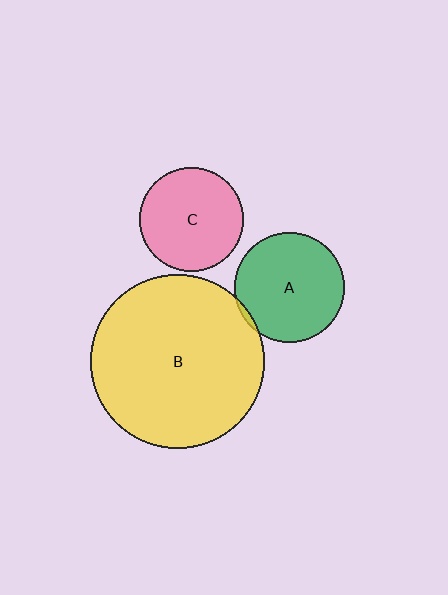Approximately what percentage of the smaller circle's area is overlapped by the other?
Approximately 5%.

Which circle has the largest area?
Circle B (yellow).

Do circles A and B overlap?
Yes.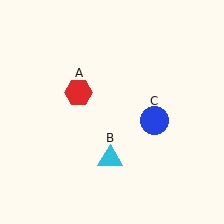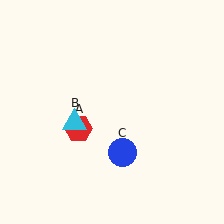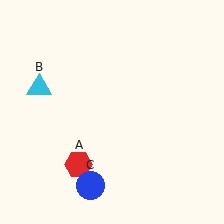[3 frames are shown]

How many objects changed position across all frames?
3 objects changed position: red hexagon (object A), cyan triangle (object B), blue circle (object C).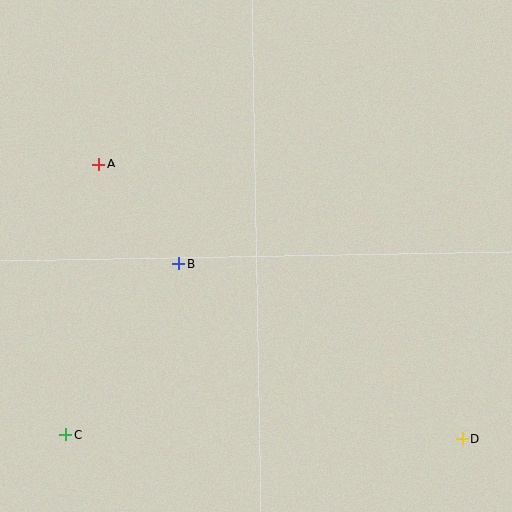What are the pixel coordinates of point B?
Point B is at (179, 264).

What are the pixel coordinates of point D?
Point D is at (463, 439).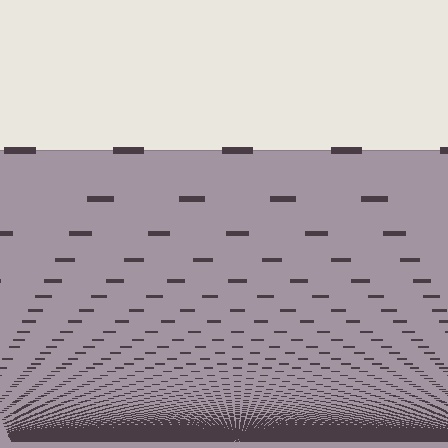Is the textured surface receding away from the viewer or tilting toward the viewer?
The surface appears to tilt toward the viewer. Texture elements get larger and sparser toward the top.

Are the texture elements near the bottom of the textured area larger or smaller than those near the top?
Smaller. The gradient is inverted — elements near the bottom are smaller and denser.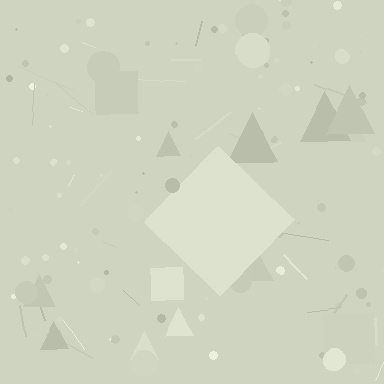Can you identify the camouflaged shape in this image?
The camouflaged shape is a diamond.